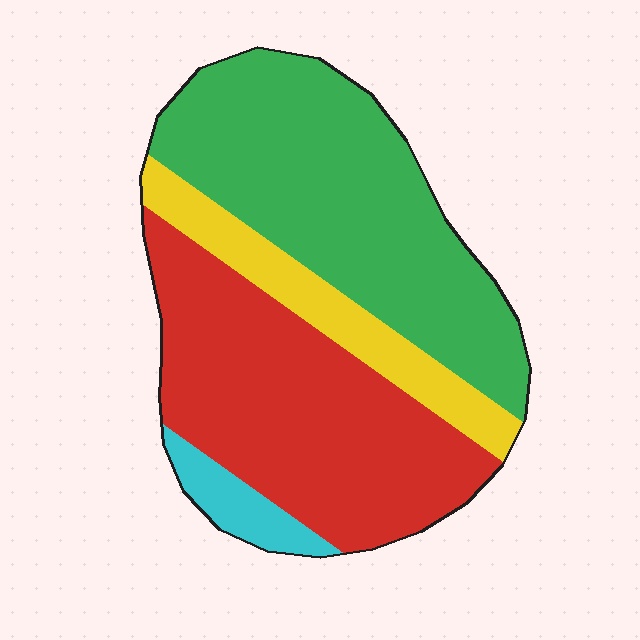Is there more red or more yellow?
Red.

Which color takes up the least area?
Cyan, at roughly 5%.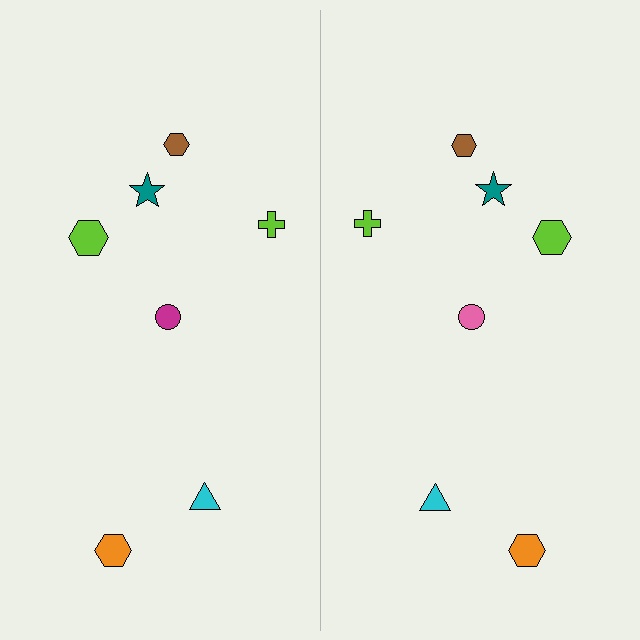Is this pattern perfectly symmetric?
No, the pattern is not perfectly symmetric. The pink circle on the right side breaks the symmetry — its mirror counterpart is magenta.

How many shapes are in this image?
There are 14 shapes in this image.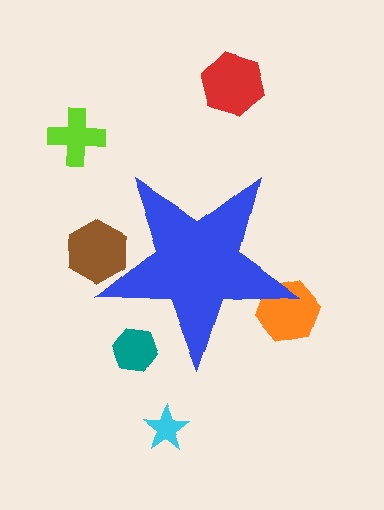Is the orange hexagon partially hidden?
Yes, the orange hexagon is partially hidden behind the blue star.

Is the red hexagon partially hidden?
No, the red hexagon is fully visible.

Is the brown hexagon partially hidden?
Yes, the brown hexagon is partially hidden behind the blue star.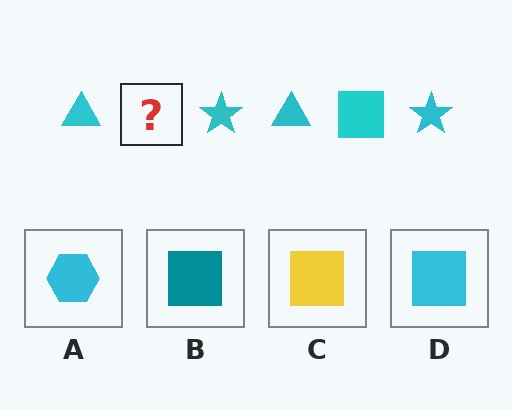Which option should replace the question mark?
Option D.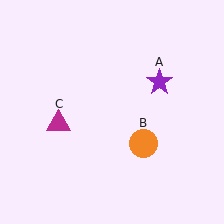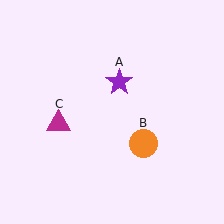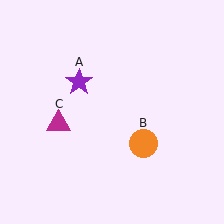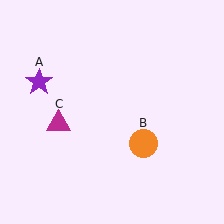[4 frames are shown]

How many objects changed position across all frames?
1 object changed position: purple star (object A).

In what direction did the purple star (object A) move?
The purple star (object A) moved left.